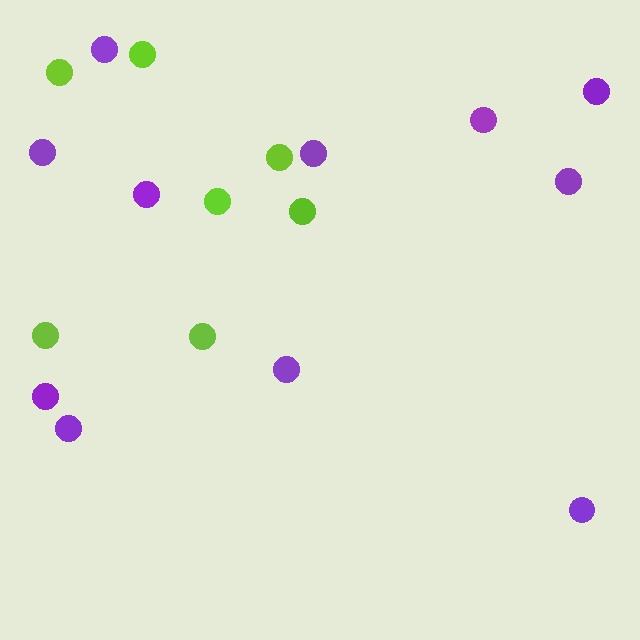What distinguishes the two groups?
There are 2 groups: one group of purple circles (11) and one group of lime circles (7).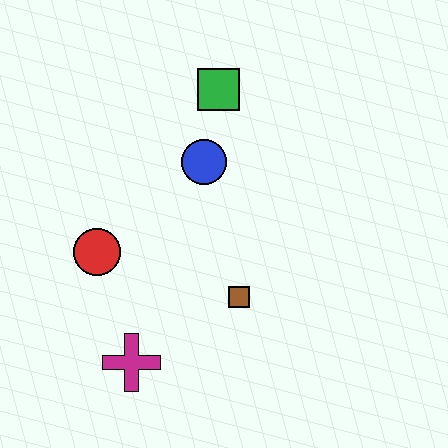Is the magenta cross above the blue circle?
No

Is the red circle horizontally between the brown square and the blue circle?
No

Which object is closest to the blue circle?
The green square is closest to the blue circle.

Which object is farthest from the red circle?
The green square is farthest from the red circle.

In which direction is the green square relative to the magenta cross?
The green square is above the magenta cross.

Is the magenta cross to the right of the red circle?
Yes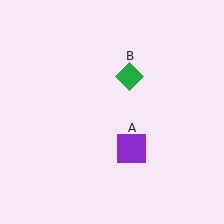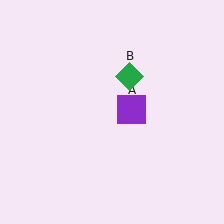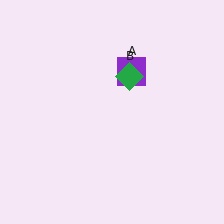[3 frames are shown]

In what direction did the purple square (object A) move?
The purple square (object A) moved up.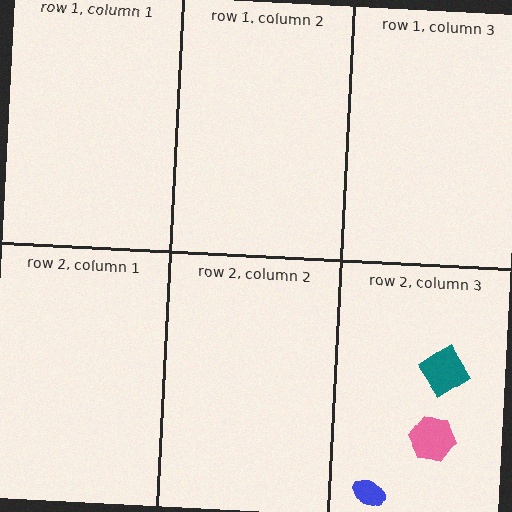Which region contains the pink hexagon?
The row 2, column 3 region.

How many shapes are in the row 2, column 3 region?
3.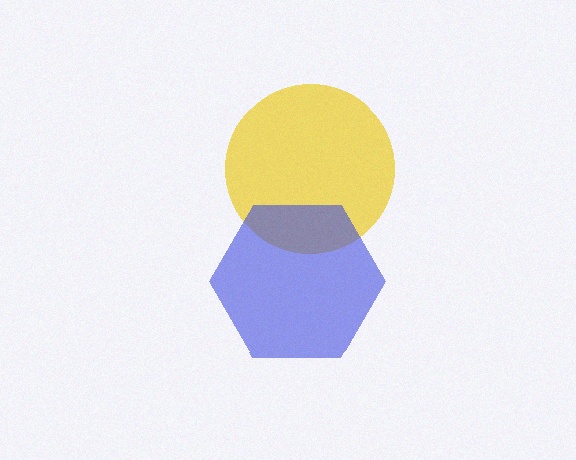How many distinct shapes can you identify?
There are 2 distinct shapes: a yellow circle, a blue hexagon.